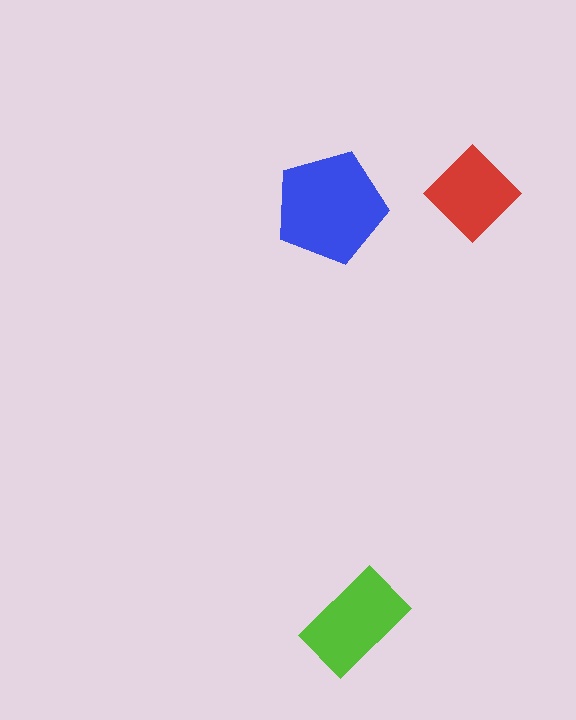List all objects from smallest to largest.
The red diamond, the lime rectangle, the blue pentagon.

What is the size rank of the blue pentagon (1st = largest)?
1st.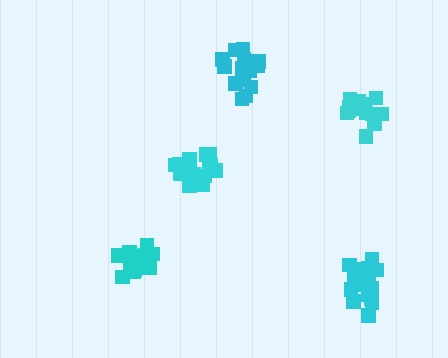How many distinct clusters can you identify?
There are 5 distinct clusters.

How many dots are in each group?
Group 1: 17 dots, Group 2: 16 dots, Group 3: 20 dots, Group 4: 15 dots, Group 5: 18 dots (86 total).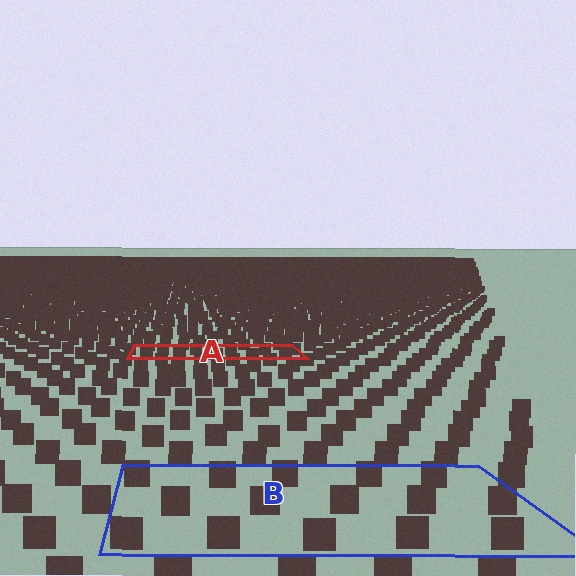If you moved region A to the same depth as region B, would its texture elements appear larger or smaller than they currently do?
They would appear larger. At a closer depth, the same texture elements are projected at a bigger on-screen size.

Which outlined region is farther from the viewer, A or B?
Region A is farther from the viewer — the texture elements inside it appear smaller and more densely packed.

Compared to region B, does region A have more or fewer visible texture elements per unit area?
Region A has more texture elements per unit area — they are packed more densely because it is farther away.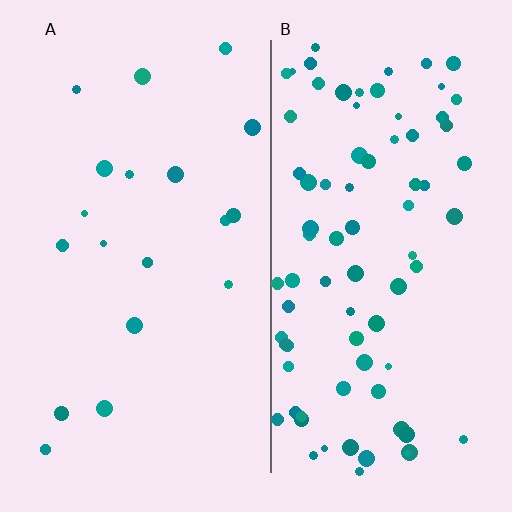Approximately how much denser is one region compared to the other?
Approximately 4.3× — region B over region A.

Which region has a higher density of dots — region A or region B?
B (the right).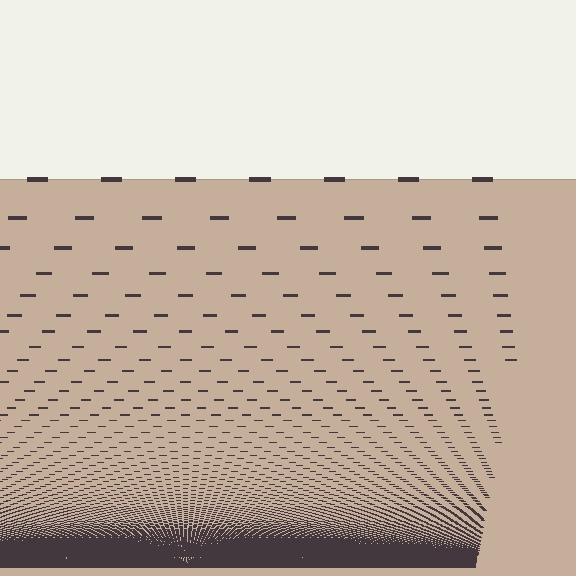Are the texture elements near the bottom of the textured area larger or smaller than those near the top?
Smaller. The gradient is inverted — elements near the bottom are smaller and denser.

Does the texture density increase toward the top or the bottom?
Density increases toward the bottom.